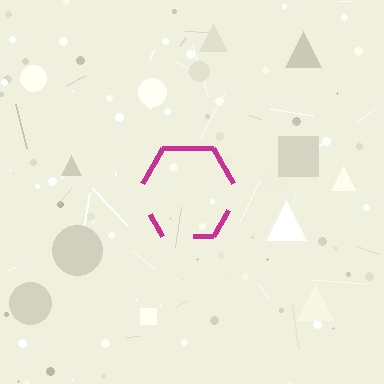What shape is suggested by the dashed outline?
The dashed outline suggests a hexagon.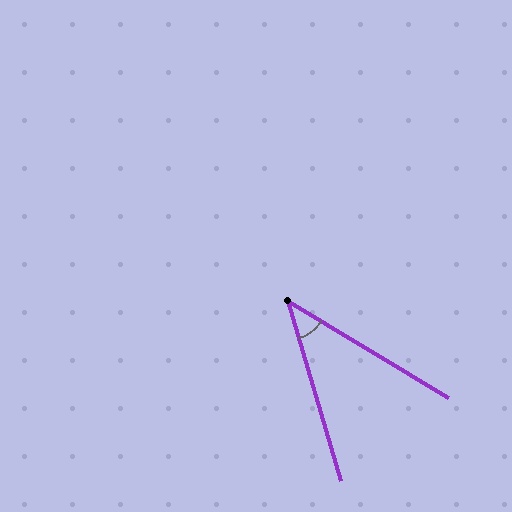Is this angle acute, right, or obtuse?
It is acute.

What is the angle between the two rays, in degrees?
Approximately 42 degrees.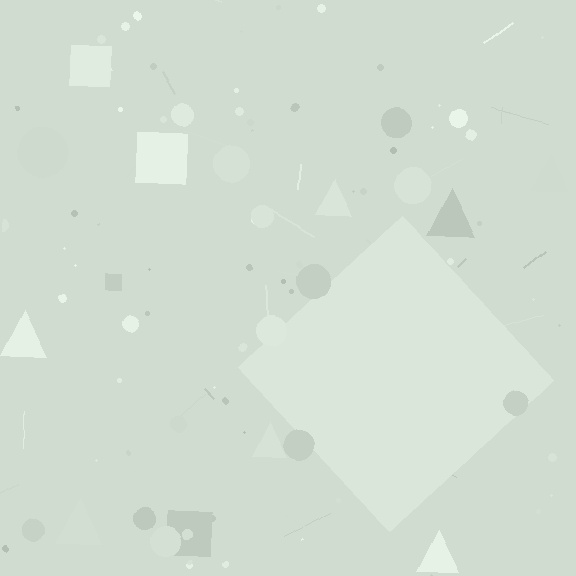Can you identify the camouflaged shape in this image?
The camouflaged shape is a diamond.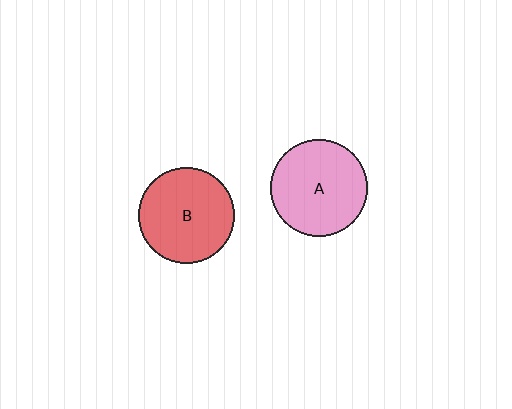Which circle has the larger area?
Circle A (pink).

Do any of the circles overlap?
No, none of the circles overlap.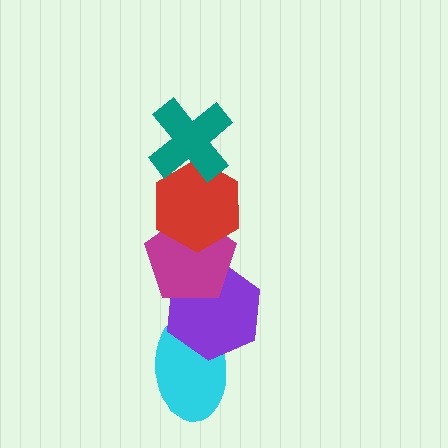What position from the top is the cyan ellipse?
The cyan ellipse is 5th from the top.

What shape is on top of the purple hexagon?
The magenta pentagon is on top of the purple hexagon.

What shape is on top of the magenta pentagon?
The red hexagon is on top of the magenta pentagon.